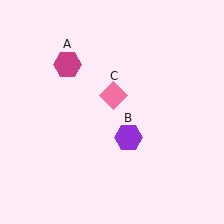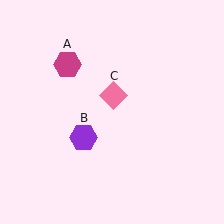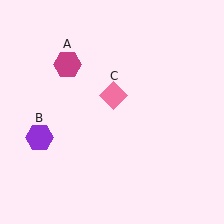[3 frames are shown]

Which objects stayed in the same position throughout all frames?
Magenta hexagon (object A) and pink diamond (object C) remained stationary.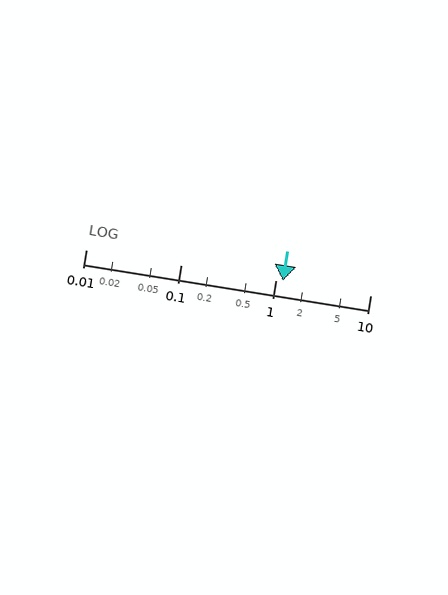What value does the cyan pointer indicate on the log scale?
The pointer indicates approximately 1.2.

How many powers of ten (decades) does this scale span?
The scale spans 3 decades, from 0.01 to 10.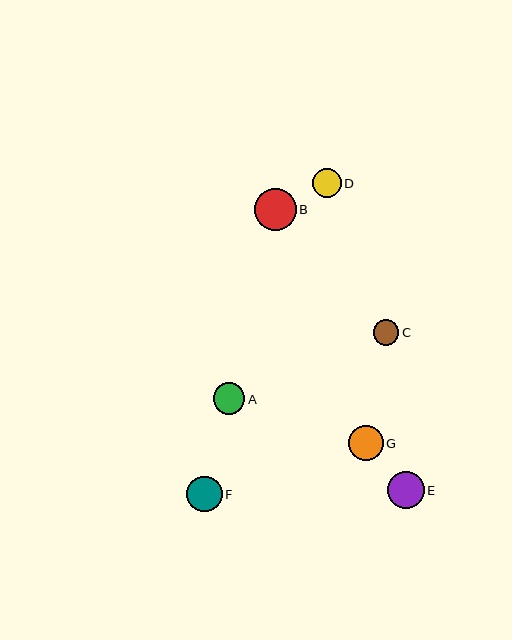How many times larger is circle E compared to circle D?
Circle E is approximately 1.3 times the size of circle D.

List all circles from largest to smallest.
From largest to smallest: B, E, F, G, A, D, C.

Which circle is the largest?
Circle B is the largest with a size of approximately 42 pixels.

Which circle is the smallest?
Circle C is the smallest with a size of approximately 26 pixels.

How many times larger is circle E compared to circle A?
Circle E is approximately 1.2 times the size of circle A.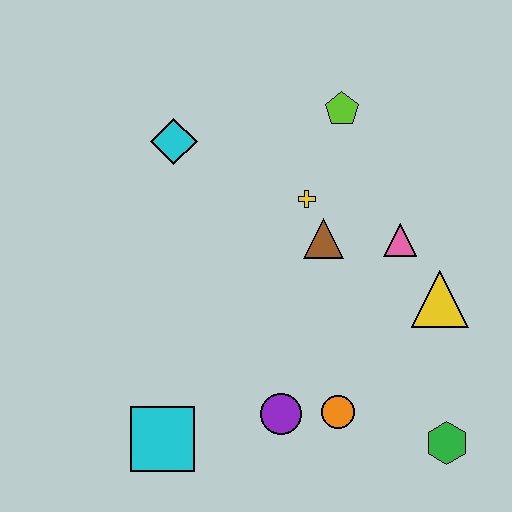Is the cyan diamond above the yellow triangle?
Yes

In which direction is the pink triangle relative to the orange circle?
The pink triangle is above the orange circle.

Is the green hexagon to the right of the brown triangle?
Yes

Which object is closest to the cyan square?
The purple circle is closest to the cyan square.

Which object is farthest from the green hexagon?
The cyan diamond is farthest from the green hexagon.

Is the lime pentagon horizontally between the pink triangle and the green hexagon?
No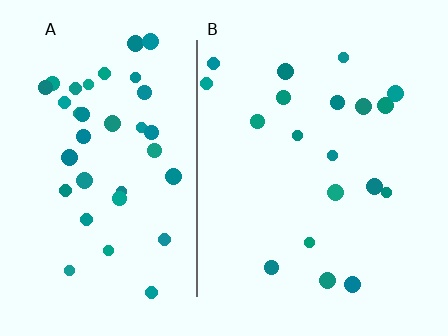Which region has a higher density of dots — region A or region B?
A (the left).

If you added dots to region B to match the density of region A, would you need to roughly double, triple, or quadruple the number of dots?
Approximately double.